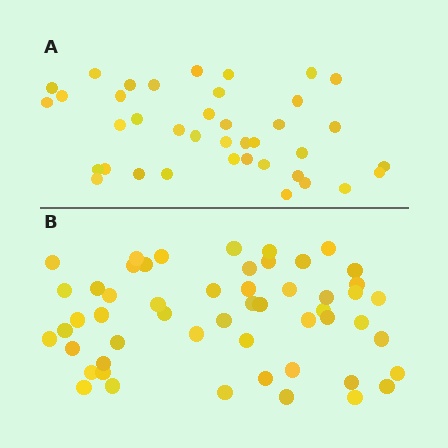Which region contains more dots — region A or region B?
Region B (the bottom region) has more dots.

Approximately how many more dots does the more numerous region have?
Region B has approximately 15 more dots than region A.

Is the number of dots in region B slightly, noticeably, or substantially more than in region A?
Region B has noticeably more, but not dramatically so. The ratio is roughly 1.4 to 1.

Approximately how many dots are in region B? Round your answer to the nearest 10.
About 50 dots. (The exact count is 53, which rounds to 50.)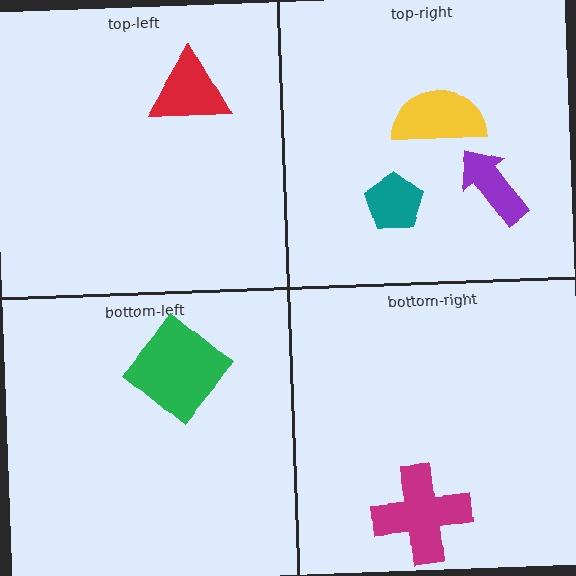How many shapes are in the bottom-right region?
1.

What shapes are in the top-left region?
The red triangle.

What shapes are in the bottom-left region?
The green diamond.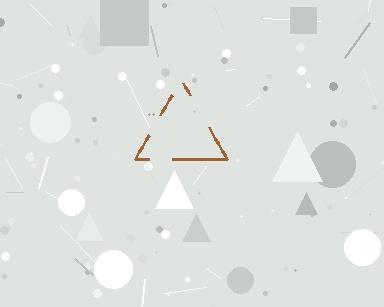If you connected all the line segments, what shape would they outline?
They would outline a triangle.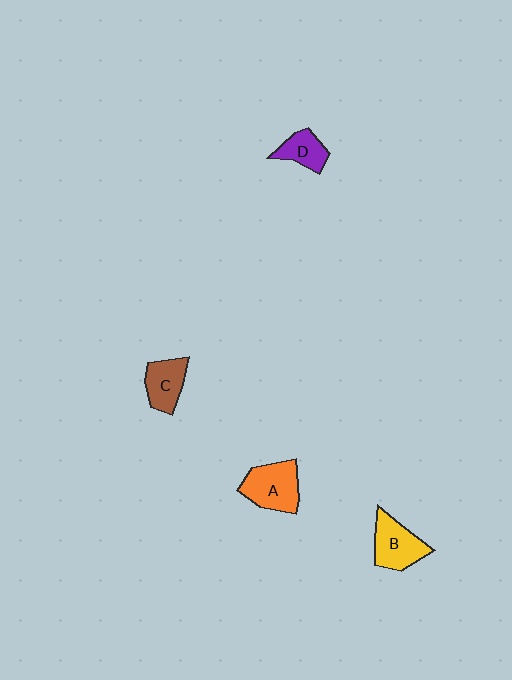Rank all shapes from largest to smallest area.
From largest to smallest: A (orange), B (yellow), C (brown), D (purple).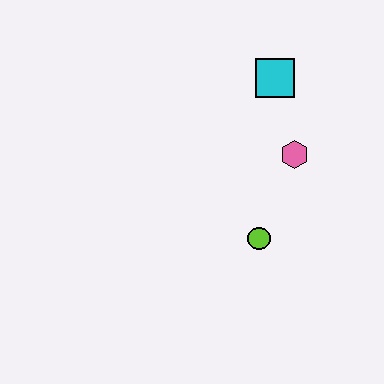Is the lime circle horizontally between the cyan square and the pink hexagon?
No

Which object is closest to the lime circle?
The pink hexagon is closest to the lime circle.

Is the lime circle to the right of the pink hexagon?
No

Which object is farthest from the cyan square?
The lime circle is farthest from the cyan square.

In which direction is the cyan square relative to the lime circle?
The cyan square is above the lime circle.